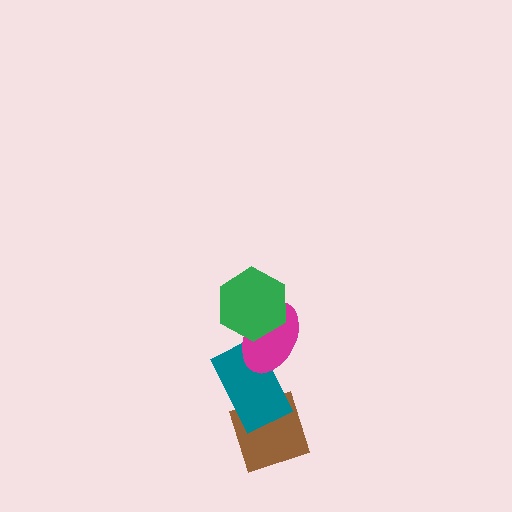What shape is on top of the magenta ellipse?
The green hexagon is on top of the magenta ellipse.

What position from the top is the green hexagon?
The green hexagon is 1st from the top.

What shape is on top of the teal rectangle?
The magenta ellipse is on top of the teal rectangle.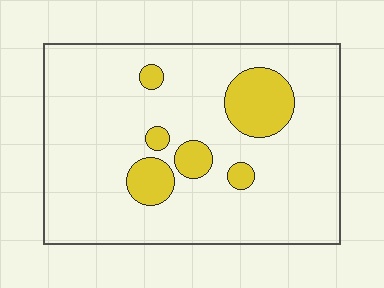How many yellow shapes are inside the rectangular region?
6.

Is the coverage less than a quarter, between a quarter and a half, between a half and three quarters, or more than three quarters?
Less than a quarter.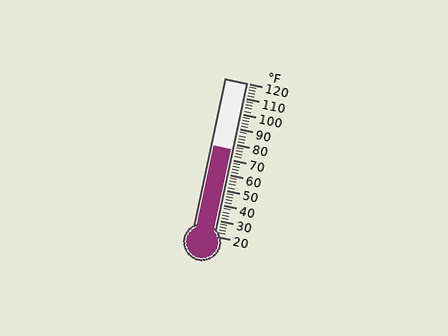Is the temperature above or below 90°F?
The temperature is below 90°F.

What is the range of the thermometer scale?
The thermometer scale ranges from 20°F to 120°F.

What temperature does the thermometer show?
The thermometer shows approximately 76°F.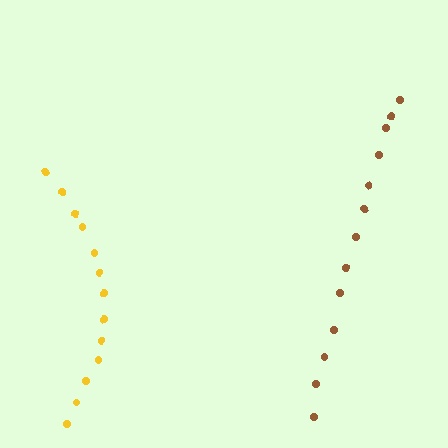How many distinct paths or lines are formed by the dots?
There are 2 distinct paths.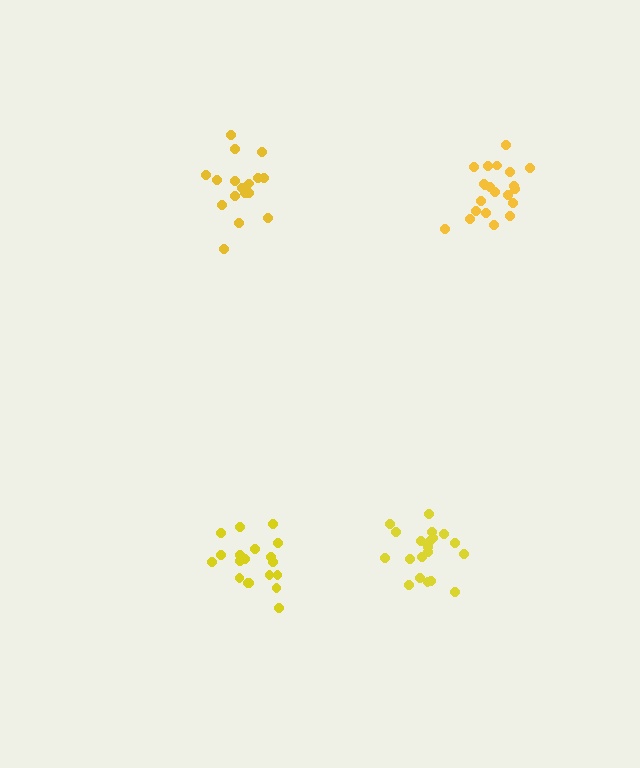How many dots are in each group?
Group 1: 20 dots, Group 2: 20 dots, Group 3: 17 dots, Group 4: 21 dots (78 total).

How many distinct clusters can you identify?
There are 4 distinct clusters.